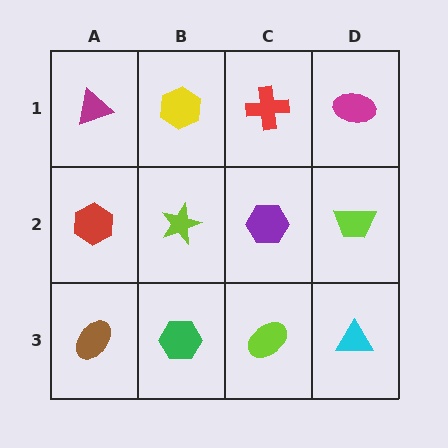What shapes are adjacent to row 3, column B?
A lime star (row 2, column B), a brown ellipse (row 3, column A), a lime ellipse (row 3, column C).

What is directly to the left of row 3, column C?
A green hexagon.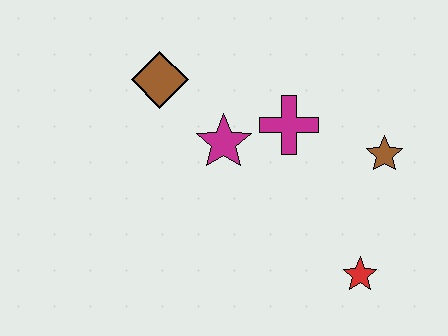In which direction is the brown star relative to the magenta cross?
The brown star is to the right of the magenta cross.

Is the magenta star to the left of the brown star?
Yes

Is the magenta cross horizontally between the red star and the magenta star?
Yes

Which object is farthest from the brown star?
The brown diamond is farthest from the brown star.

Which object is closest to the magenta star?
The magenta cross is closest to the magenta star.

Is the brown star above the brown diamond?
No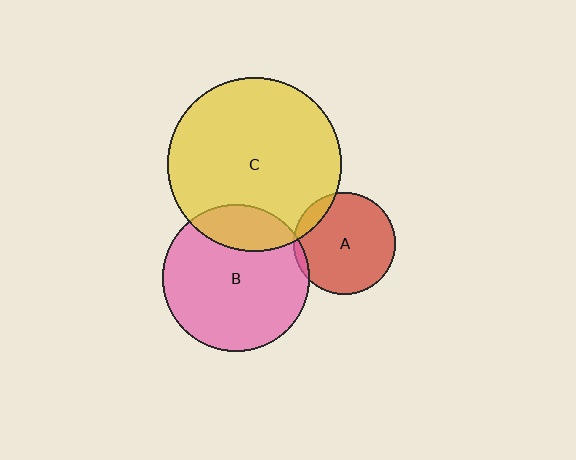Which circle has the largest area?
Circle C (yellow).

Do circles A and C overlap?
Yes.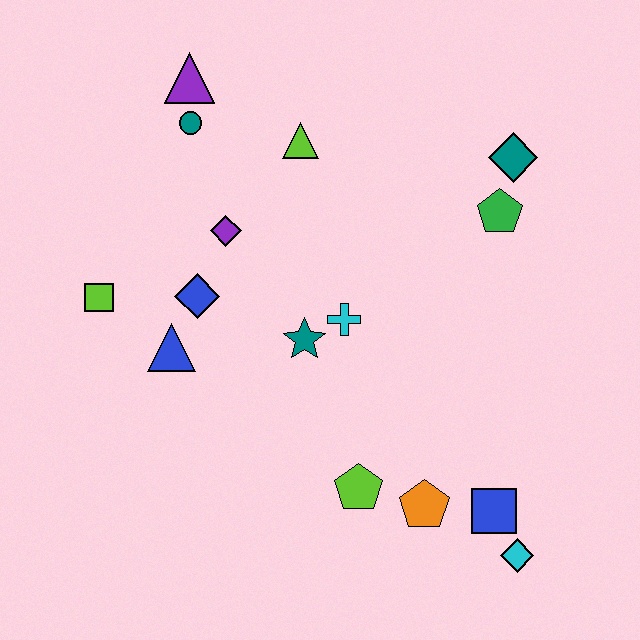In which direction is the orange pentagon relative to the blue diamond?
The orange pentagon is to the right of the blue diamond.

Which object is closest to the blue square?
The cyan diamond is closest to the blue square.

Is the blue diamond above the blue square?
Yes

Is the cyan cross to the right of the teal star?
Yes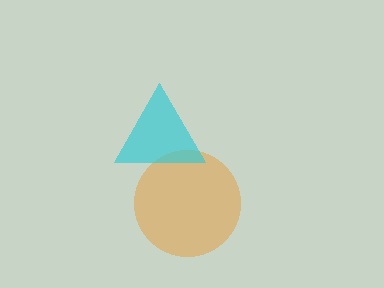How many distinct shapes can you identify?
There are 2 distinct shapes: an orange circle, a cyan triangle.